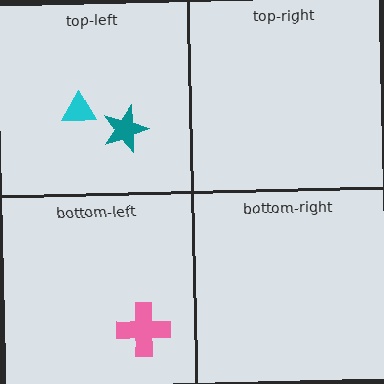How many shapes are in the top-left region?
2.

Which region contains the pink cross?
The bottom-left region.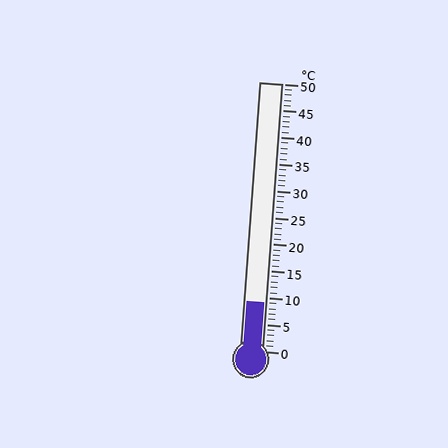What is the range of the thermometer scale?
The thermometer scale ranges from 0°C to 50°C.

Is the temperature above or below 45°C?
The temperature is below 45°C.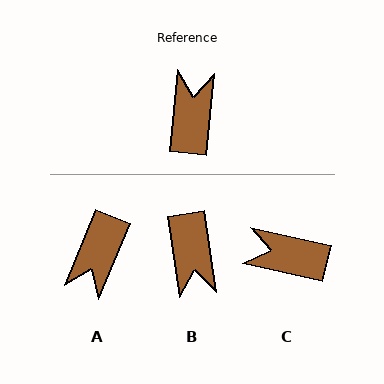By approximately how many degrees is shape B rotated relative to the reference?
Approximately 166 degrees clockwise.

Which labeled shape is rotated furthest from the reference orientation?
B, about 166 degrees away.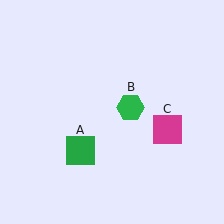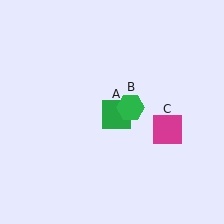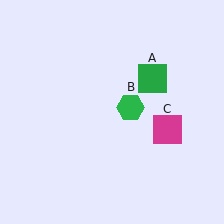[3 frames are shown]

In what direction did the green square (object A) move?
The green square (object A) moved up and to the right.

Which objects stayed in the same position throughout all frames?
Green hexagon (object B) and magenta square (object C) remained stationary.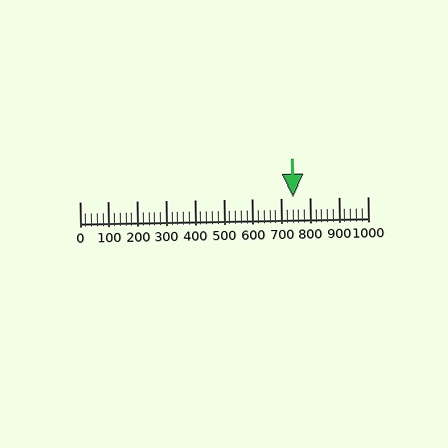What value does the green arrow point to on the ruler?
The green arrow points to approximately 741.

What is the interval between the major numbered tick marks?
The major tick marks are spaced 100 units apart.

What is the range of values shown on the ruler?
The ruler shows values from 0 to 1000.